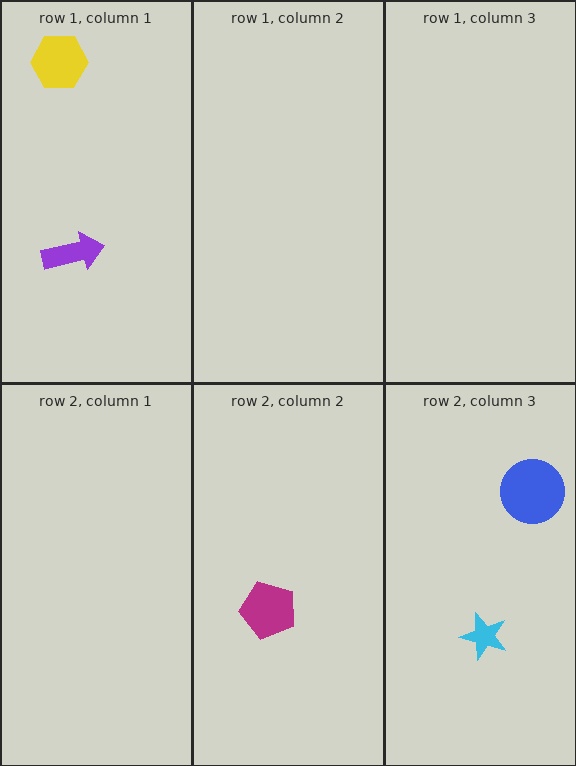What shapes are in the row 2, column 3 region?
The blue circle, the cyan star.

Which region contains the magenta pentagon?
The row 2, column 2 region.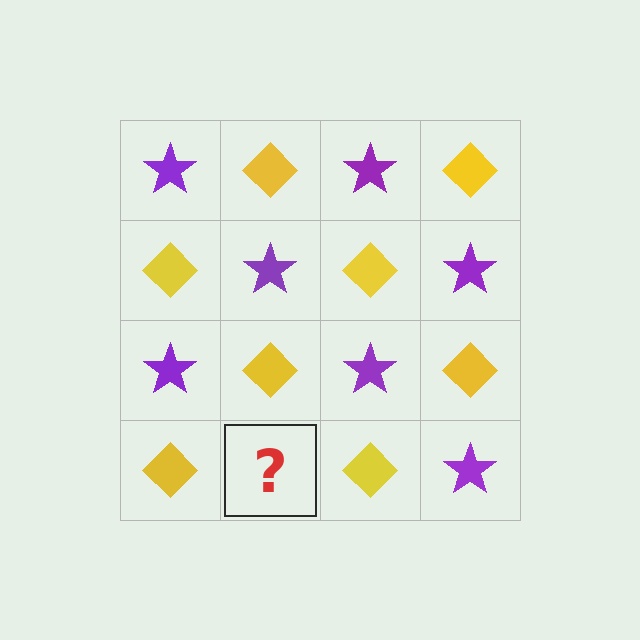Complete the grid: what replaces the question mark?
The question mark should be replaced with a purple star.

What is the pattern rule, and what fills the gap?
The rule is that it alternates purple star and yellow diamond in a checkerboard pattern. The gap should be filled with a purple star.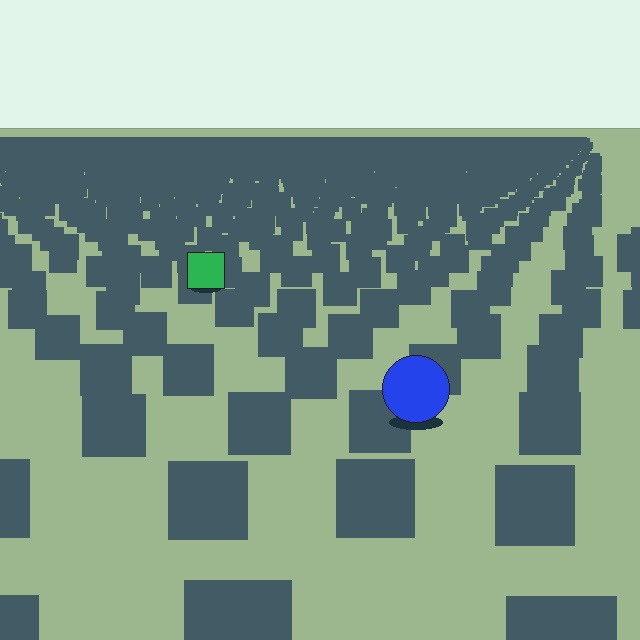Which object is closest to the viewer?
The blue circle is closest. The texture marks near it are larger and more spread out.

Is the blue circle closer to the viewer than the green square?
Yes. The blue circle is closer — you can tell from the texture gradient: the ground texture is coarser near it.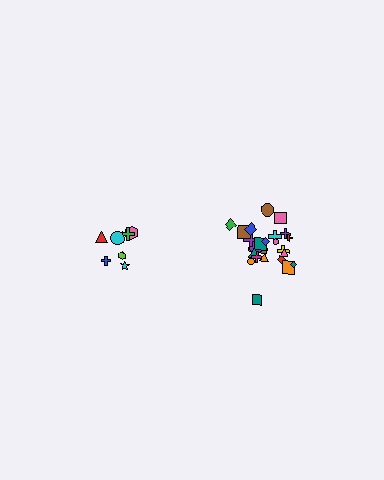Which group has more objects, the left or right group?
The right group.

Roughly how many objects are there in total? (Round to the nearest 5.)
Roughly 30 objects in total.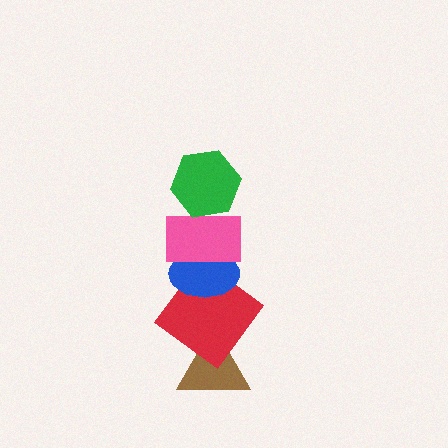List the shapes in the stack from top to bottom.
From top to bottom: the green hexagon, the pink rectangle, the blue ellipse, the red diamond, the brown triangle.